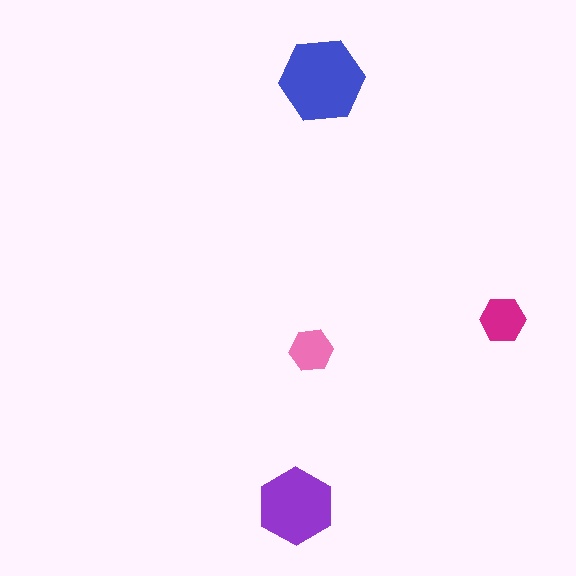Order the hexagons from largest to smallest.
the blue one, the purple one, the magenta one, the pink one.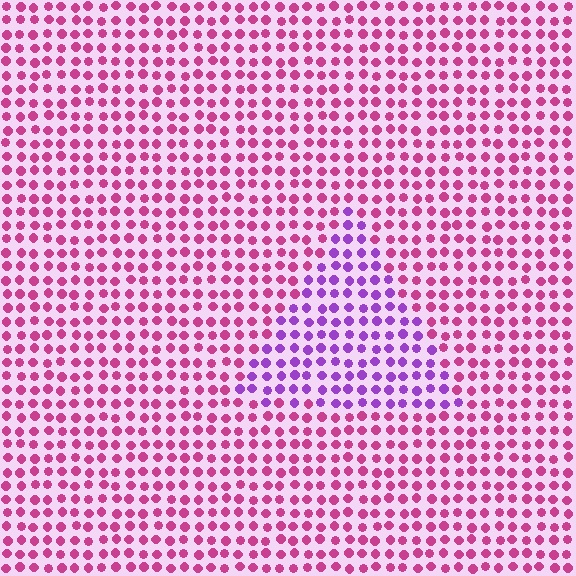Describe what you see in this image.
The image is filled with small magenta elements in a uniform arrangement. A triangle-shaped region is visible where the elements are tinted to a slightly different hue, forming a subtle color boundary.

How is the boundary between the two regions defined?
The boundary is defined purely by a slight shift in hue (about 45 degrees). Spacing, size, and orientation are identical on both sides.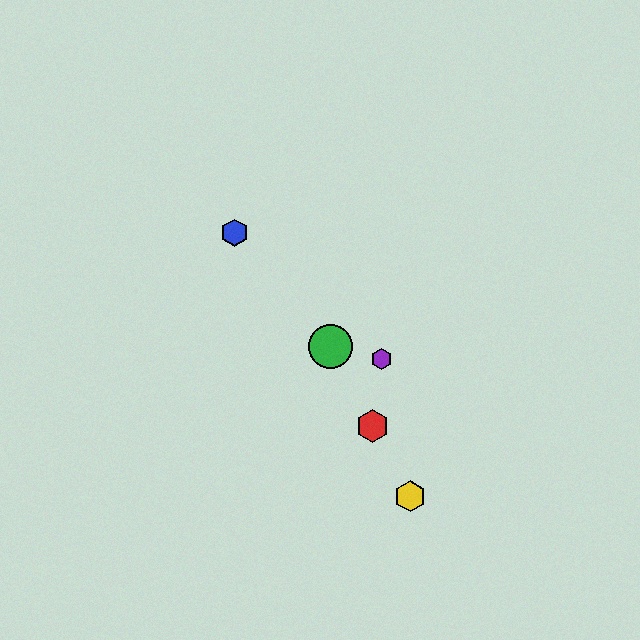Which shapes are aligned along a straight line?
The red hexagon, the green circle, the yellow hexagon are aligned along a straight line.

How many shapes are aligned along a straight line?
3 shapes (the red hexagon, the green circle, the yellow hexagon) are aligned along a straight line.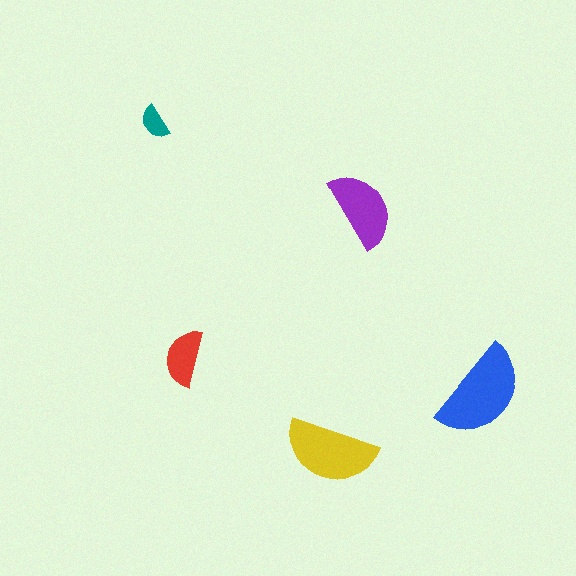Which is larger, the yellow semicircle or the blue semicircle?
The blue one.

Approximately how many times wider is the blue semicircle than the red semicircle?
About 2 times wider.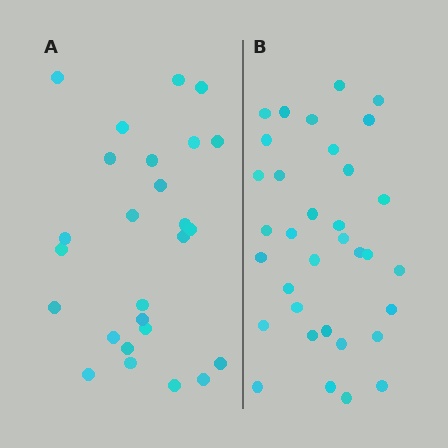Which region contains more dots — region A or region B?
Region B (the right region) has more dots.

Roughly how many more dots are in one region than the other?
Region B has roughly 8 or so more dots than region A.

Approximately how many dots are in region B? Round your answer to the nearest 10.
About 30 dots. (The exact count is 34, which rounds to 30.)